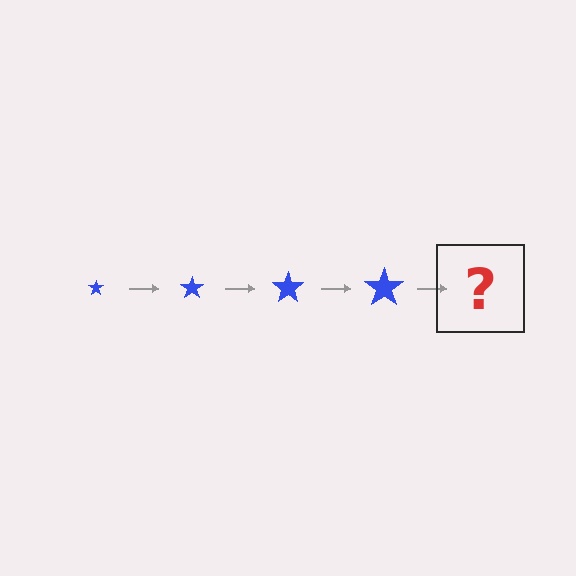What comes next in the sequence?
The next element should be a blue star, larger than the previous one.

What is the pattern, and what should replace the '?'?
The pattern is that the star gets progressively larger each step. The '?' should be a blue star, larger than the previous one.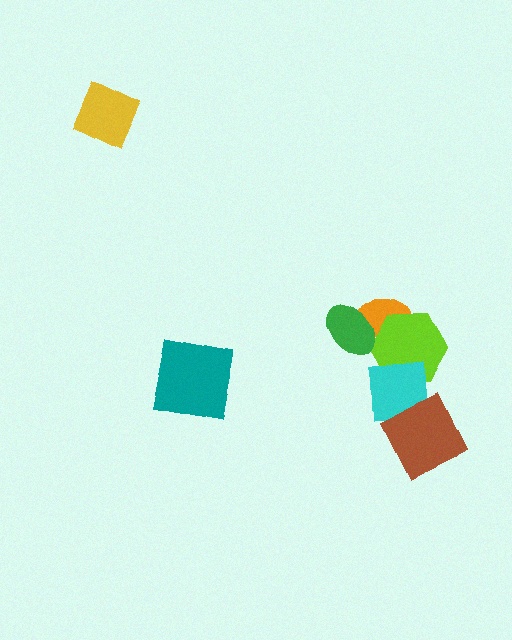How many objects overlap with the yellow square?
0 objects overlap with the yellow square.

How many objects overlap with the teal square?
0 objects overlap with the teal square.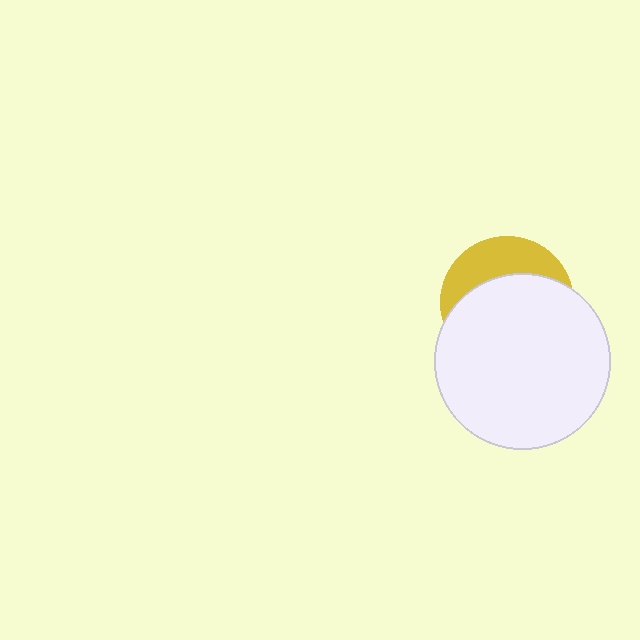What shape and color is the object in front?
The object in front is a white circle.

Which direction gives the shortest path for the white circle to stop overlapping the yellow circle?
Moving down gives the shortest separation.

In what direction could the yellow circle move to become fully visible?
The yellow circle could move up. That would shift it out from behind the white circle entirely.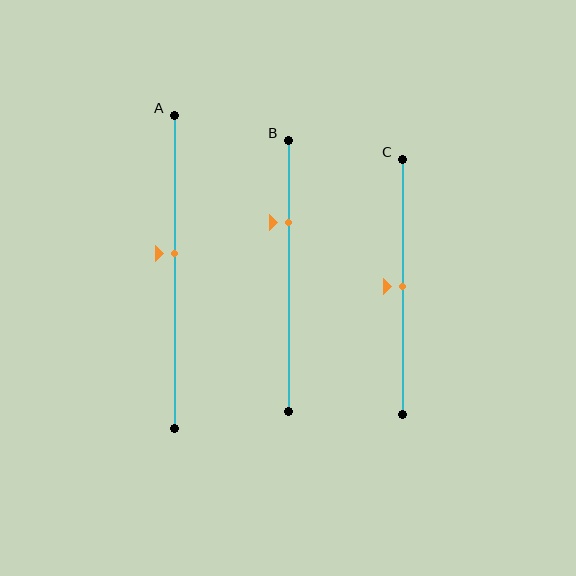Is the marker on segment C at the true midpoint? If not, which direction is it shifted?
Yes, the marker on segment C is at the true midpoint.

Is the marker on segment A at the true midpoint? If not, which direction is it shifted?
No, the marker on segment A is shifted upward by about 6% of the segment length.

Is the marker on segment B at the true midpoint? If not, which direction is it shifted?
No, the marker on segment B is shifted upward by about 20% of the segment length.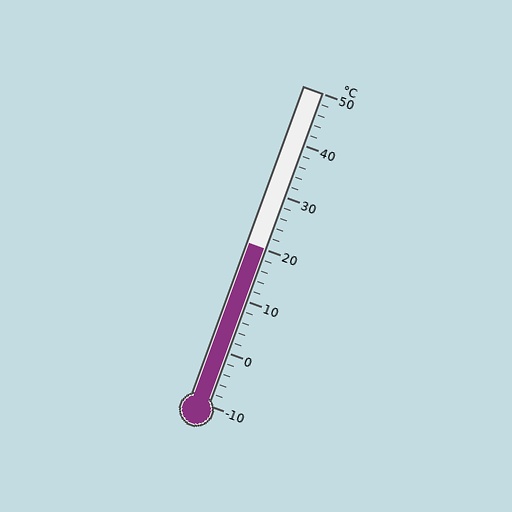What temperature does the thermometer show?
The thermometer shows approximately 20°C.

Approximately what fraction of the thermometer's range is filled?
The thermometer is filled to approximately 50% of its range.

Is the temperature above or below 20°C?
The temperature is at 20°C.